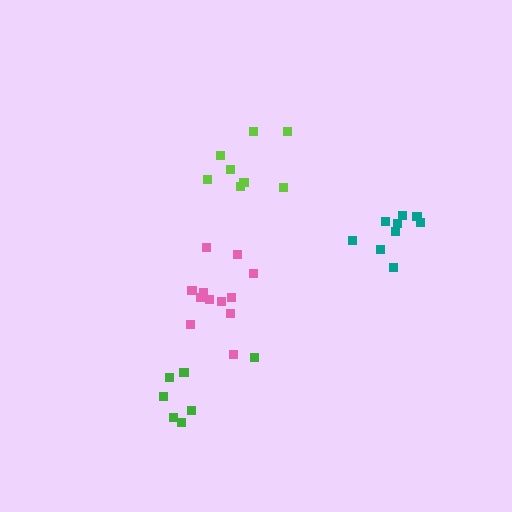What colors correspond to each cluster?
The clusters are colored: teal, green, pink, lime.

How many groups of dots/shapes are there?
There are 4 groups.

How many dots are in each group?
Group 1: 9 dots, Group 2: 7 dots, Group 3: 12 dots, Group 4: 8 dots (36 total).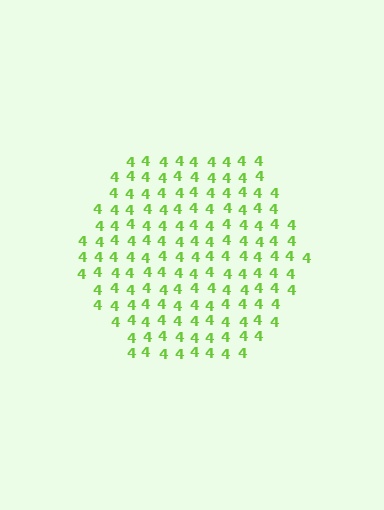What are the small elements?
The small elements are digit 4's.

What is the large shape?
The large shape is a hexagon.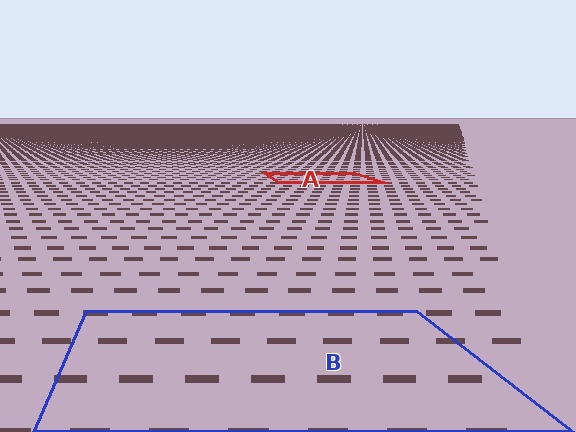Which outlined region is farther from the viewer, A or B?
Region A is farther from the viewer — the texture elements inside it appear smaller and more densely packed.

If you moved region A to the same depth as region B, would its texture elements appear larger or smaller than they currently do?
They would appear larger. At a closer depth, the same texture elements are projected at a bigger on-screen size.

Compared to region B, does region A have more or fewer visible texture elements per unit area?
Region A has more texture elements per unit area — they are packed more densely because it is farther away.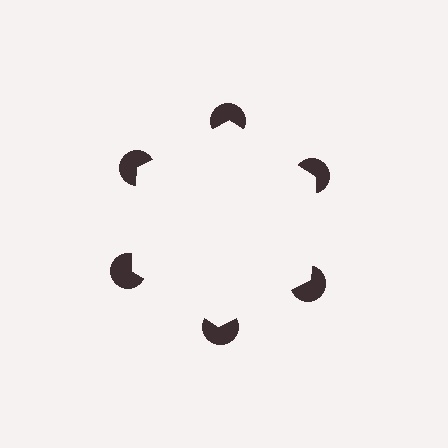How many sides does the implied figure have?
6 sides.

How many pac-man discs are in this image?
There are 6 — one at each vertex of the illusory hexagon.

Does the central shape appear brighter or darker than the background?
It typically appears slightly brighter than the background, even though no actual brightness change is drawn.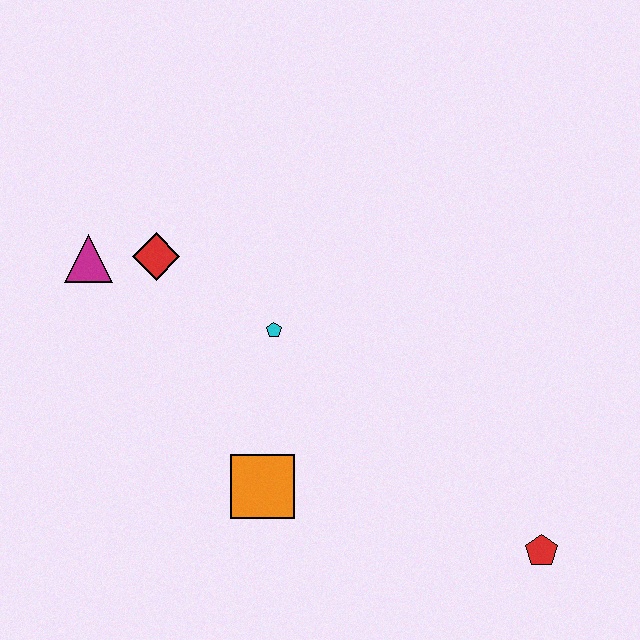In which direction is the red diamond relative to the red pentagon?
The red diamond is to the left of the red pentagon.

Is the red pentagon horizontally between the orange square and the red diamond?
No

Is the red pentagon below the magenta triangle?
Yes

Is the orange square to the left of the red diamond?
No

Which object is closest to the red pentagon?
The orange square is closest to the red pentagon.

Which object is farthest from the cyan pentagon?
The red pentagon is farthest from the cyan pentagon.